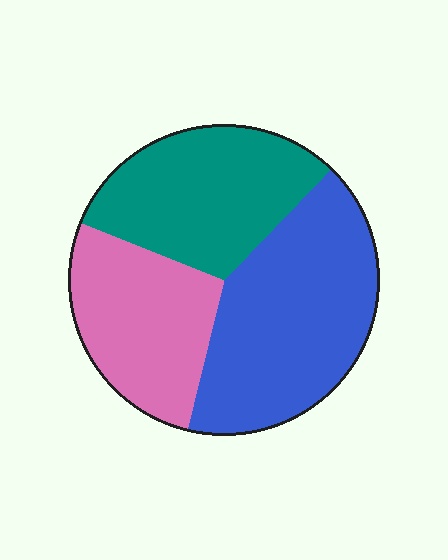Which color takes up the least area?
Pink, at roughly 25%.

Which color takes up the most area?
Blue, at roughly 40%.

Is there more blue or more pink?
Blue.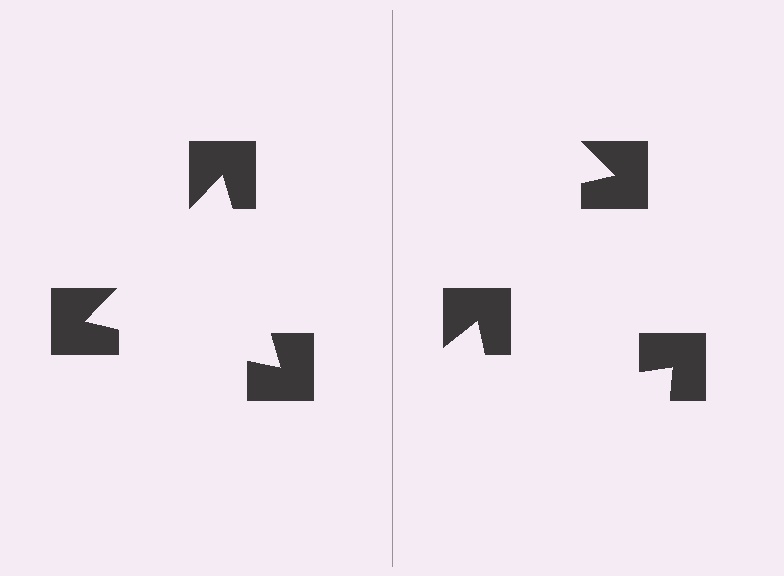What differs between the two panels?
The notched squares are positioned identically on both sides; only the wedge orientations differ. On the left they align to a triangle; on the right they are misaligned.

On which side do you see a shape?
An illusory triangle appears on the left side. On the right side the wedge cuts are rotated, so no coherent shape forms.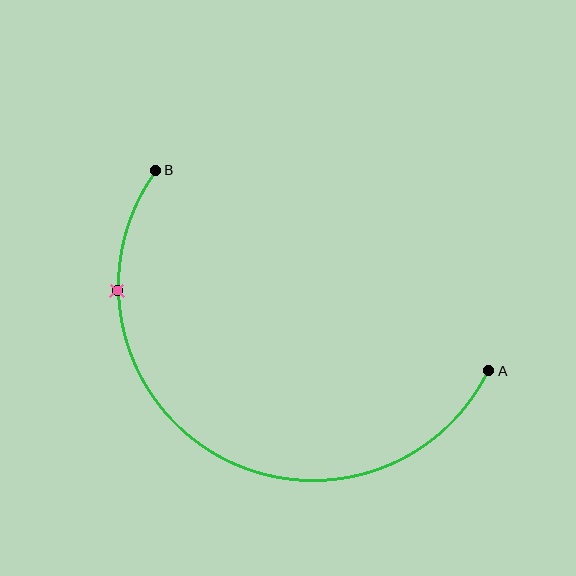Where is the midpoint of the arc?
The arc midpoint is the point on the curve farthest from the straight line joining A and B. It sits below that line.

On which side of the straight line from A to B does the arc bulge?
The arc bulges below the straight line connecting A and B.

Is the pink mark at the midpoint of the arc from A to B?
No. The pink mark lies on the arc but is closer to endpoint B. The arc midpoint would be at the point on the curve equidistant along the arc from both A and B.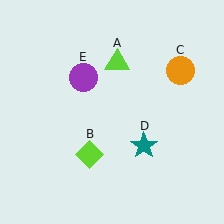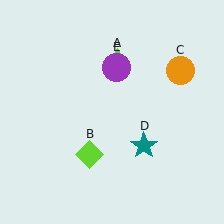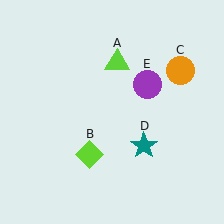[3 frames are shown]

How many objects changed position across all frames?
1 object changed position: purple circle (object E).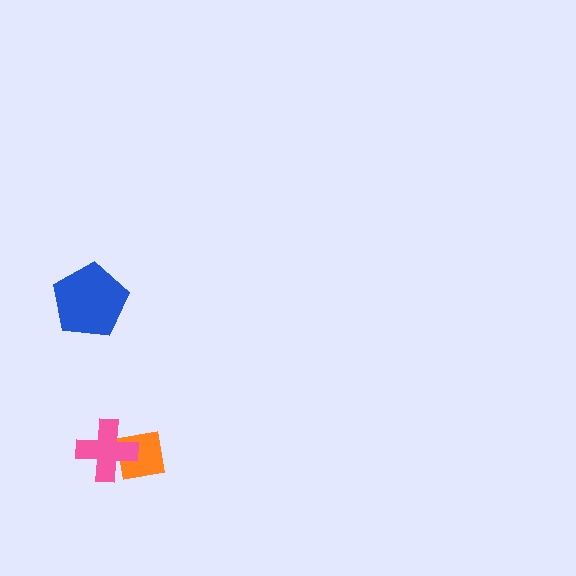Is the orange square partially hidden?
Yes, it is partially covered by another shape.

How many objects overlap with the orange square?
1 object overlaps with the orange square.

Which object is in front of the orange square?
The pink cross is in front of the orange square.